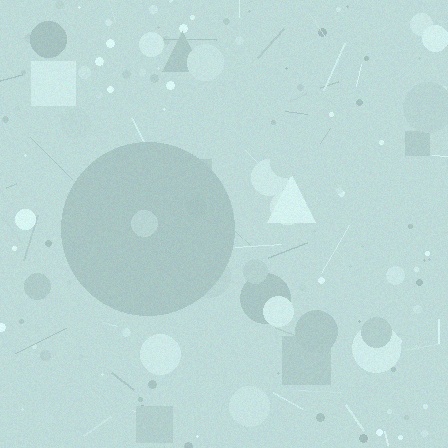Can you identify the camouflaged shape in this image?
The camouflaged shape is a circle.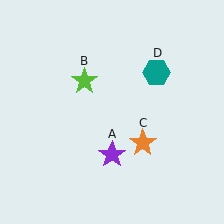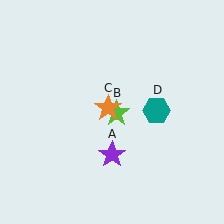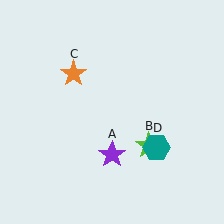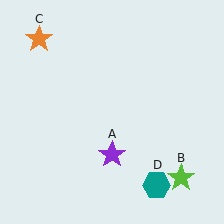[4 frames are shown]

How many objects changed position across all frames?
3 objects changed position: lime star (object B), orange star (object C), teal hexagon (object D).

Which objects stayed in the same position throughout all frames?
Purple star (object A) remained stationary.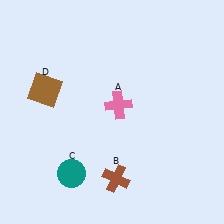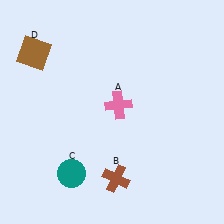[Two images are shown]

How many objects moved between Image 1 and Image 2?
1 object moved between the two images.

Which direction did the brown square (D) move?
The brown square (D) moved up.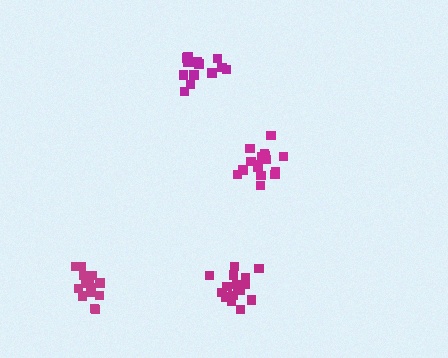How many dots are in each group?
Group 1: 17 dots, Group 2: 16 dots, Group 3: 14 dots, Group 4: 16 dots (63 total).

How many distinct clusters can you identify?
There are 4 distinct clusters.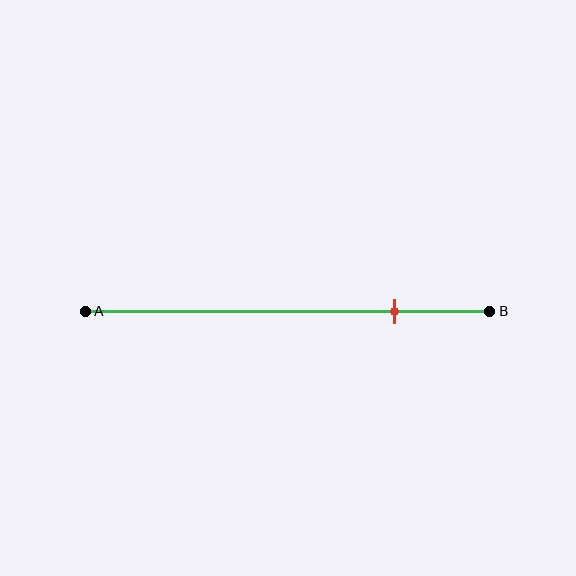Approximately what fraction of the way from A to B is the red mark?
The red mark is approximately 75% of the way from A to B.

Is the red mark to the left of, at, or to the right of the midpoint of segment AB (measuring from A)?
The red mark is to the right of the midpoint of segment AB.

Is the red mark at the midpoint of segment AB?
No, the mark is at about 75% from A, not at the 50% midpoint.